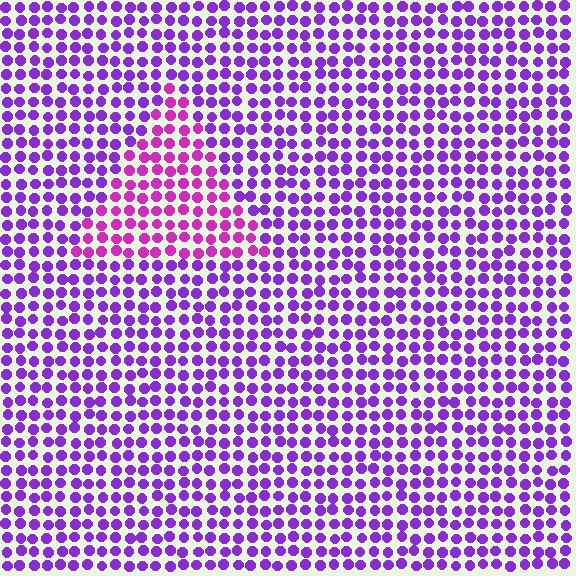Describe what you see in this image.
The image is filled with small purple elements in a uniform arrangement. A triangle-shaped region is visible where the elements are tinted to a slightly different hue, forming a subtle color boundary.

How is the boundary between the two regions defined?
The boundary is defined purely by a slight shift in hue (about 34 degrees). Spacing, size, and orientation are identical on both sides.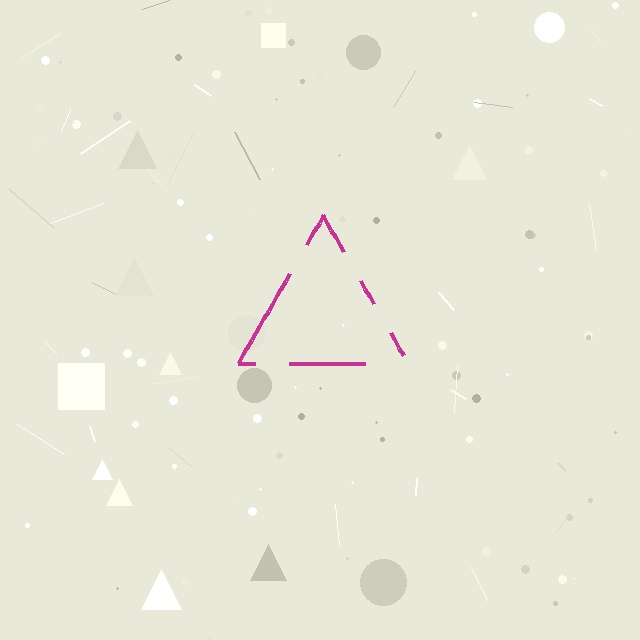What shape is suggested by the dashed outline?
The dashed outline suggests a triangle.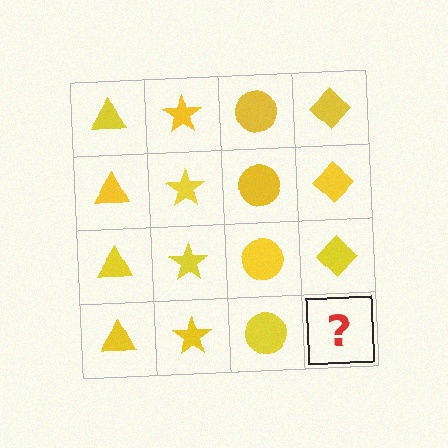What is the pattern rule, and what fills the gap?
The rule is that each column has a consistent shape. The gap should be filled with a yellow diamond.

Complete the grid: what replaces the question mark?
The question mark should be replaced with a yellow diamond.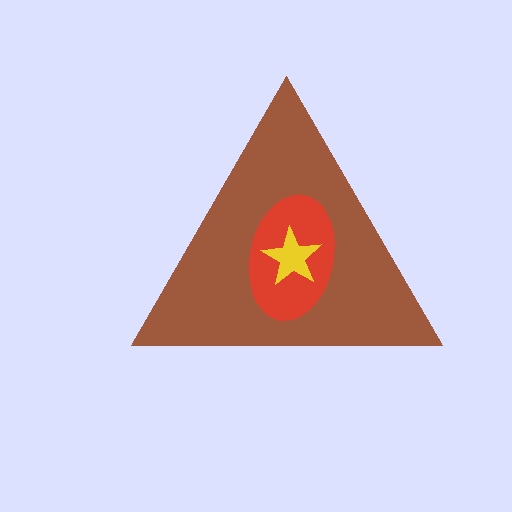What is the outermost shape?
The brown triangle.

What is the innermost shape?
The yellow star.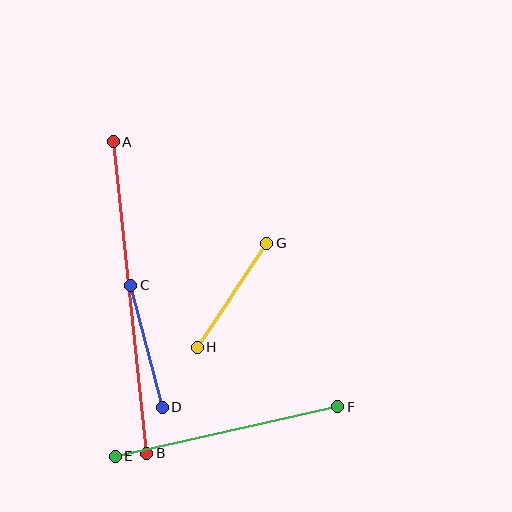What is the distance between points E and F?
The distance is approximately 228 pixels.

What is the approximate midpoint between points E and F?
The midpoint is at approximately (226, 431) pixels.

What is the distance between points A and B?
The distance is approximately 313 pixels.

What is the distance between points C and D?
The distance is approximately 126 pixels.